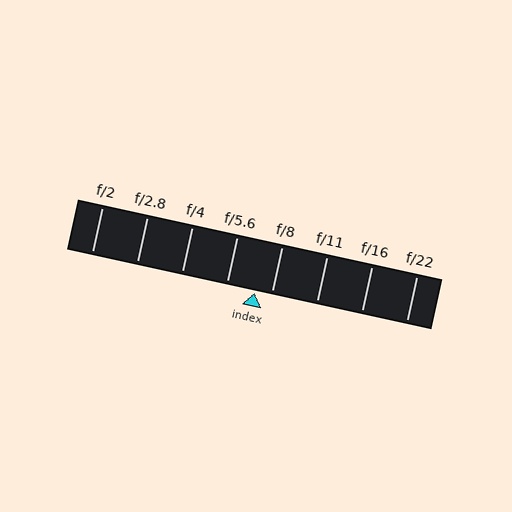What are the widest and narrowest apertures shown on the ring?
The widest aperture shown is f/2 and the narrowest is f/22.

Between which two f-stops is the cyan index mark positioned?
The index mark is between f/5.6 and f/8.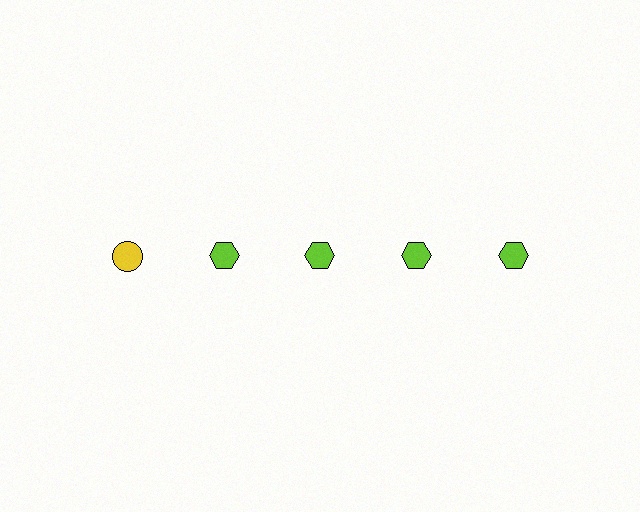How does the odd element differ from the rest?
It differs in both color (yellow instead of lime) and shape (circle instead of hexagon).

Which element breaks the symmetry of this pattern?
The yellow circle in the top row, leftmost column breaks the symmetry. All other shapes are lime hexagons.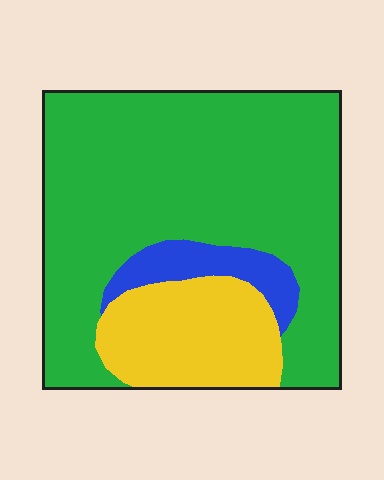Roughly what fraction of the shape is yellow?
Yellow takes up less than a quarter of the shape.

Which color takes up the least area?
Blue, at roughly 10%.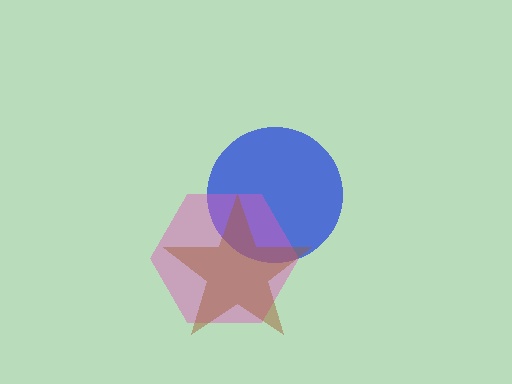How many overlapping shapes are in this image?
There are 3 overlapping shapes in the image.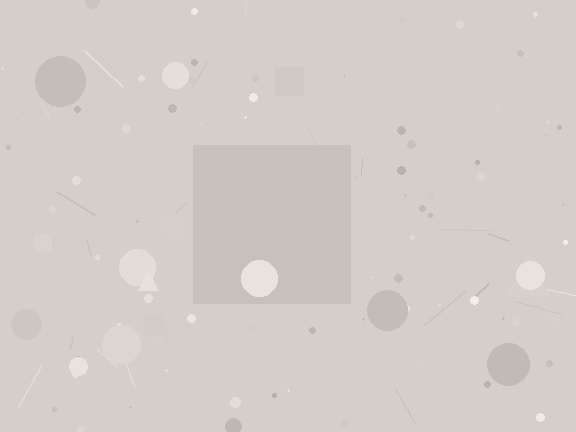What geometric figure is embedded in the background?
A square is embedded in the background.